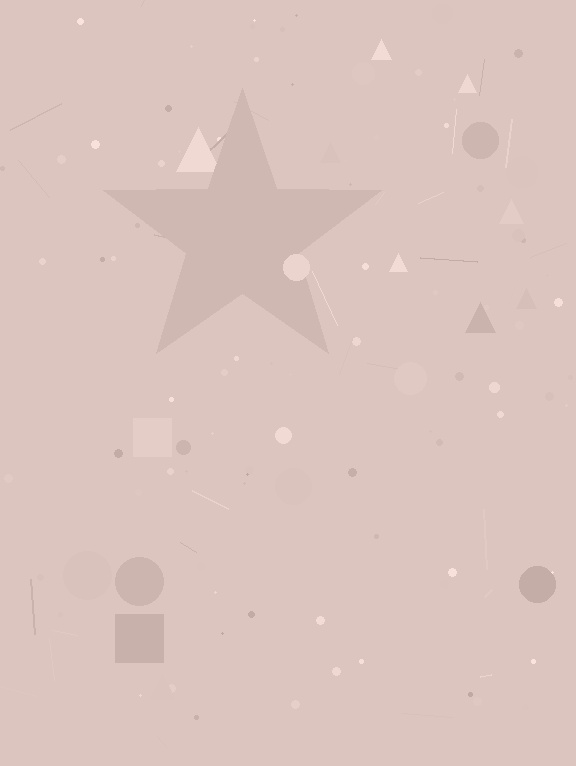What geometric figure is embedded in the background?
A star is embedded in the background.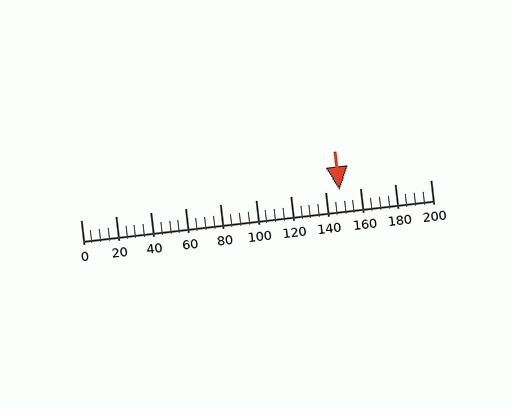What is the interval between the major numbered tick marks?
The major tick marks are spaced 20 units apart.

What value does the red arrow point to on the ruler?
The red arrow points to approximately 148.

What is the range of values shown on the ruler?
The ruler shows values from 0 to 200.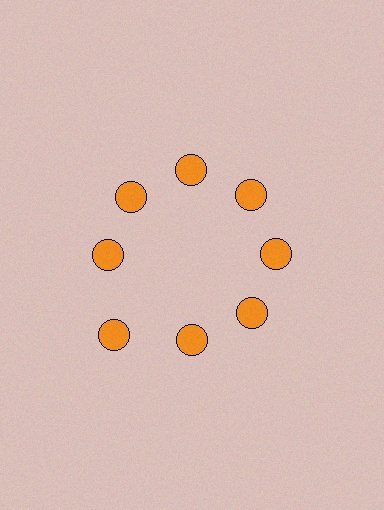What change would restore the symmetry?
The symmetry would be restored by moving it inward, back onto the ring so that all 8 circles sit at equal angles and equal distance from the center.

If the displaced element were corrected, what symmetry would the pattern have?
It would have 8-fold rotational symmetry — the pattern would map onto itself every 45 degrees.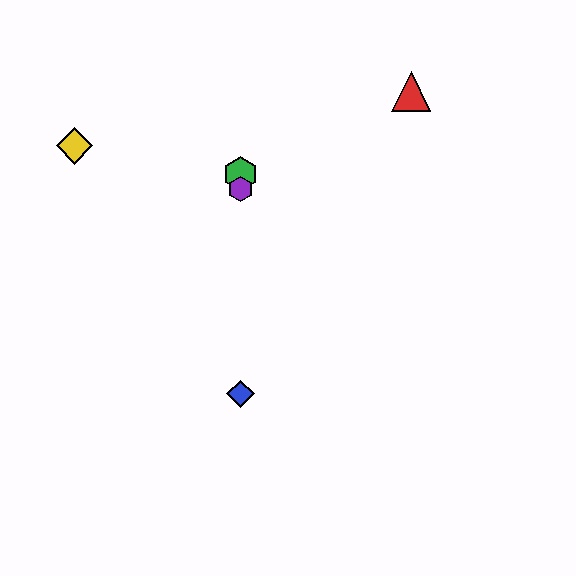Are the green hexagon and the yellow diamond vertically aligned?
No, the green hexagon is at x≈241 and the yellow diamond is at x≈75.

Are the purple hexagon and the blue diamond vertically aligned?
Yes, both are at x≈241.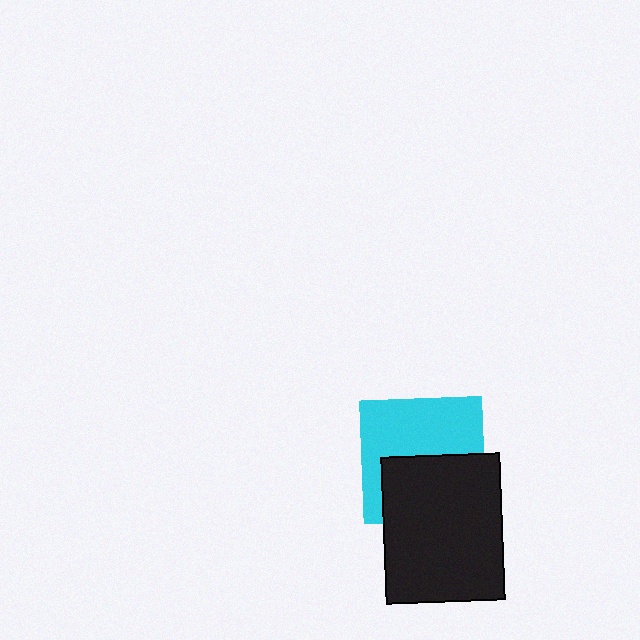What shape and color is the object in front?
The object in front is a black rectangle.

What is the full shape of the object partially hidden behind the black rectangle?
The partially hidden object is a cyan square.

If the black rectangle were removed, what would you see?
You would see the complete cyan square.